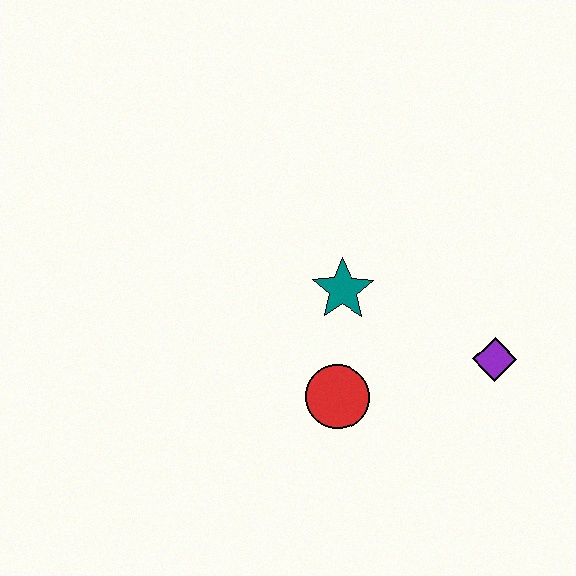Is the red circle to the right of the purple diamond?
No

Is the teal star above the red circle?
Yes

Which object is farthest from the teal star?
The purple diamond is farthest from the teal star.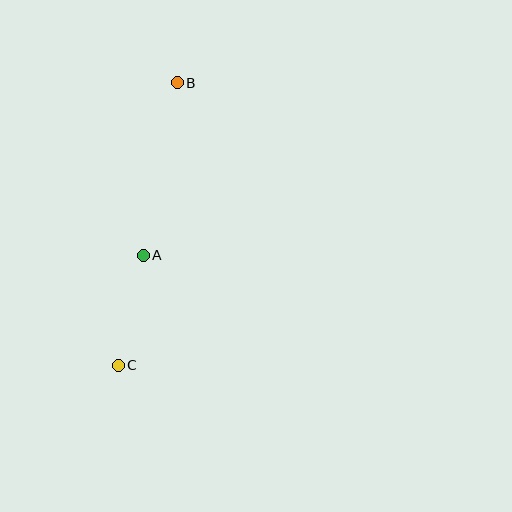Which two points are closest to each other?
Points A and C are closest to each other.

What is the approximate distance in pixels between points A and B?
The distance between A and B is approximately 176 pixels.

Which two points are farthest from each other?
Points B and C are farthest from each other.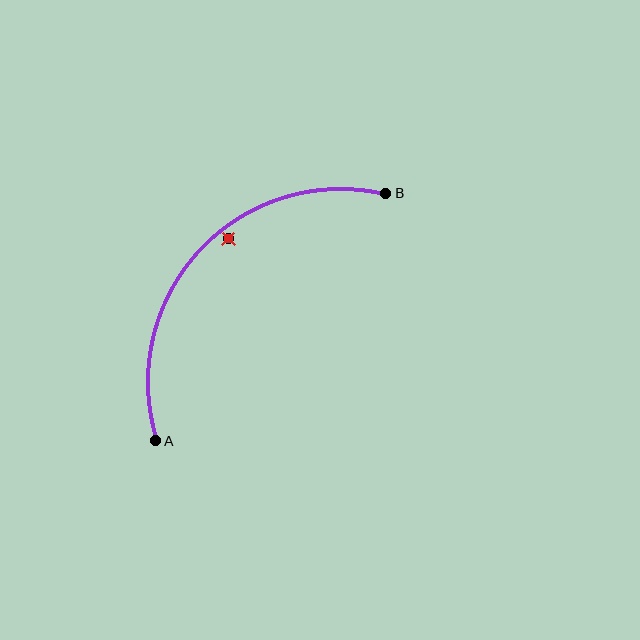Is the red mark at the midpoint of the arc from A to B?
No — the red mark does not lie on the arc at all. It sits slightly inside the curve.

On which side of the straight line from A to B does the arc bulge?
The arc bulges above and to the left of the straight line connecting A and B.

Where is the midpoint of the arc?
The arc midpoint is the point on the curve farthest from the straight line joining A and B. It sits above and to the left of that line.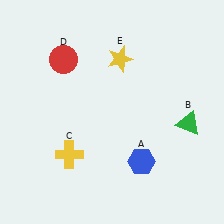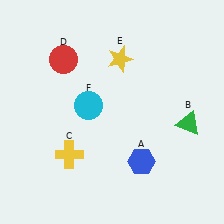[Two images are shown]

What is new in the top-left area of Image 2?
A cyan circle (F) was added in the top-left area of Image 2.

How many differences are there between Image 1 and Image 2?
There is 1 difference between the two images.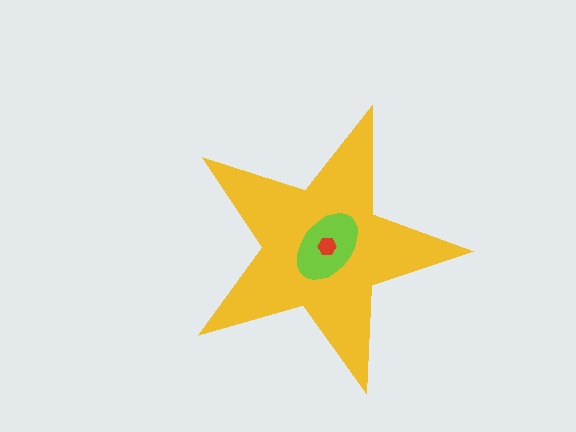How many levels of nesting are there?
3.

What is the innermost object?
The red hexagon.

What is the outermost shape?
The yellow star.